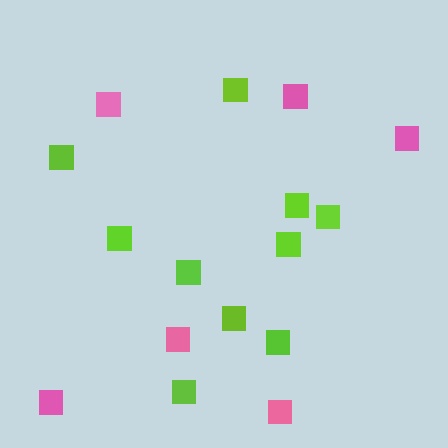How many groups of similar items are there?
There are 2 groups: one group of lime squares (10) and one group of pink squares (6).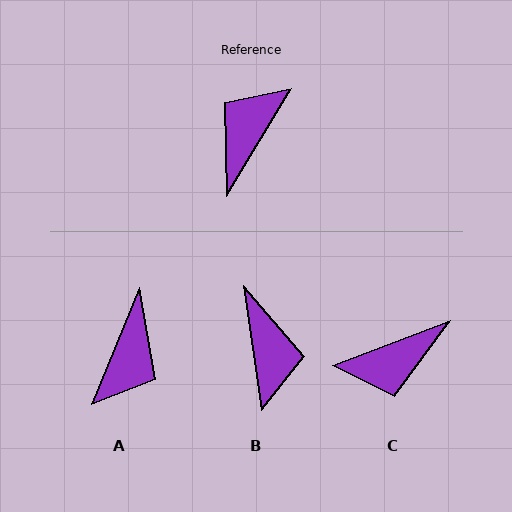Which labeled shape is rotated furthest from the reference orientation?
A, about 171 degrees away.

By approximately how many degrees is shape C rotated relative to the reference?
Approximately 142 degrees counter-clockwise.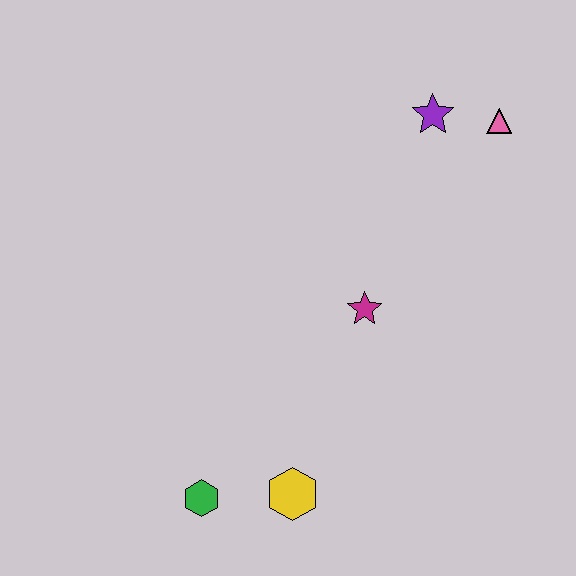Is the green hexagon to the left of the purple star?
Yes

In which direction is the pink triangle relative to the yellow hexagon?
The pink triangle is above the yellow hexagon.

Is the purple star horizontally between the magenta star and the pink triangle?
Yes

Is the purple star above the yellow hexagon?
Yes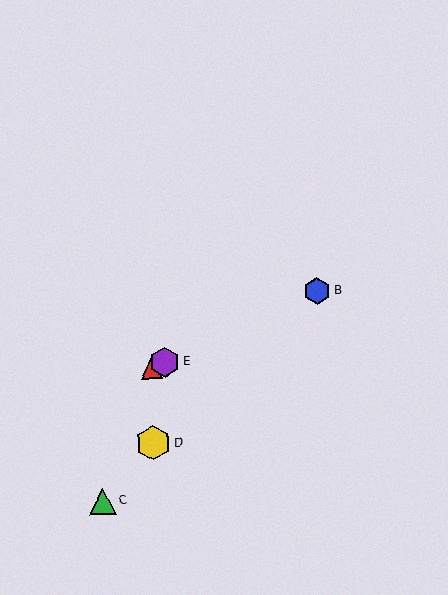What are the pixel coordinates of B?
Object B is at (317, 291).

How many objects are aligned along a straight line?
3 objects (A, B, E) are aligned along a straight line.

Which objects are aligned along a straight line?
Objects A, B, E are aligned along a straight line.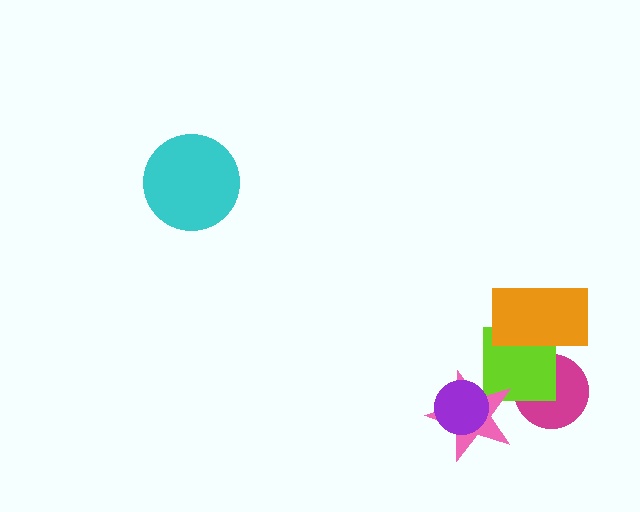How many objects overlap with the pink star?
2 objects overlap with the pink star.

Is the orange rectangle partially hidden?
No, no other shape covers it.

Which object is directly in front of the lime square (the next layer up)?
The orange rectangle is directly in front of the lime square.